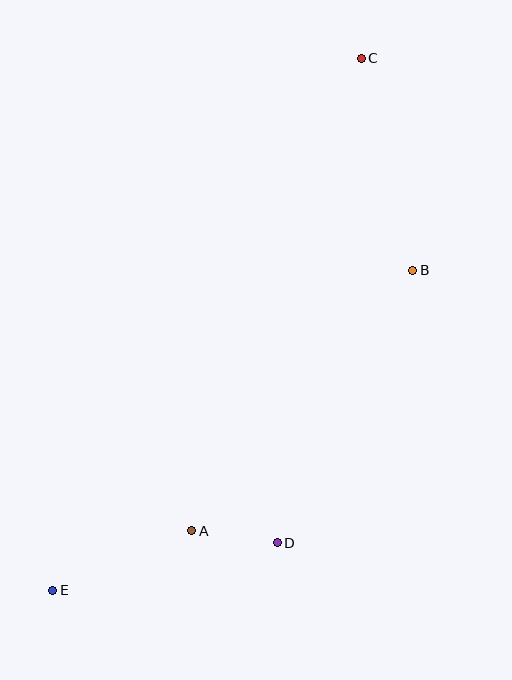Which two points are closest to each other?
Points A and D are closest to each other.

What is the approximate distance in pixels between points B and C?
The distance between B and C is approximately 218 pixels.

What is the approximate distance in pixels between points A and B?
The distance between A and B is approximately 341 pixels.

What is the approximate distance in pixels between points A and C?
The distance between A and C is approximately 502 pixels.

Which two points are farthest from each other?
Points C and E are farthest from each other.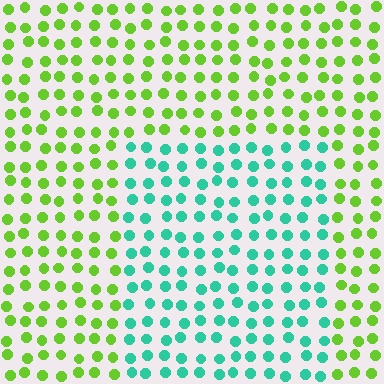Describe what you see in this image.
The image is filled with small lime elements in a uniform arrangement. A rectangle-shaped region is visible where the elements are tinted to a slightly different hue, forming a subtle color boundary.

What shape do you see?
I see a rectangle.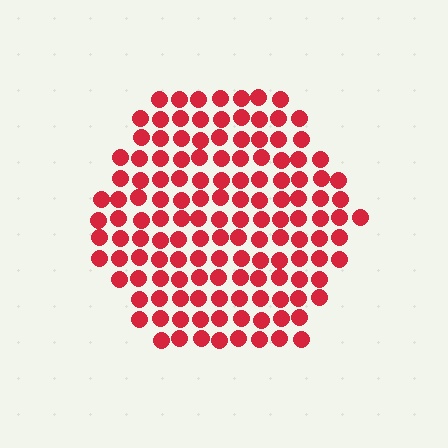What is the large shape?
The large shape is a hexagon.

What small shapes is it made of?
It is made of small circles.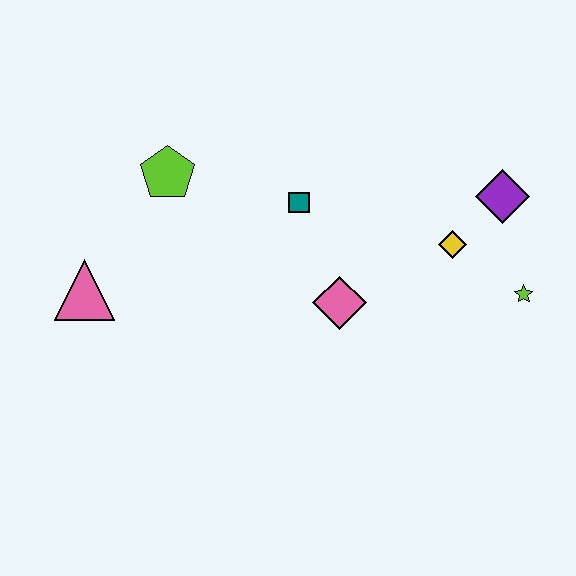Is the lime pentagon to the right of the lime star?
No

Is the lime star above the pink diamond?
Yes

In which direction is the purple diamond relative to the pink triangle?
The purple diamond is to the right of the pink triangle.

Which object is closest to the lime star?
The yellow diamond is closest to the lime star.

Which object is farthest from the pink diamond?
The pink triangle is farthest from the pink diamond.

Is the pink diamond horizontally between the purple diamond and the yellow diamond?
No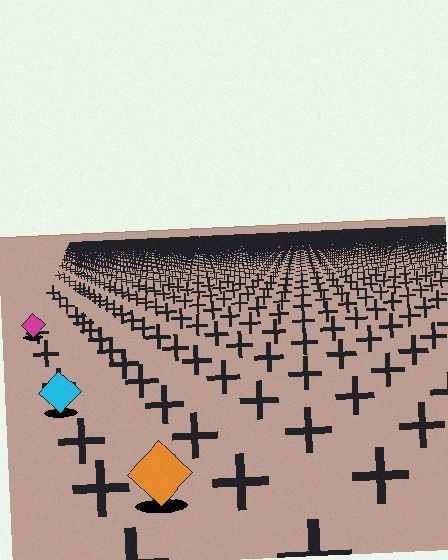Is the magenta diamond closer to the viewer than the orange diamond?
No. The orange diamond is closer — you can tell from the texture gradient: the ground texture is coarser near it.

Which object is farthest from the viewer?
The magenta diamond is farthest from the viewer. It appears smaller and the ground texture around it is denser.